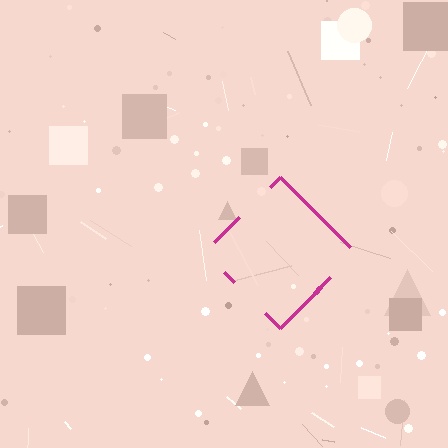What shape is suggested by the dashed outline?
The dashed outline suggests a diamond.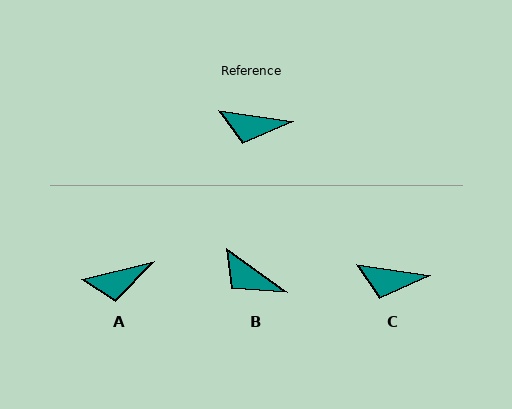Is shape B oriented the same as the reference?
No, it is off by about 28 degrees.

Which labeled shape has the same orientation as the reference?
C.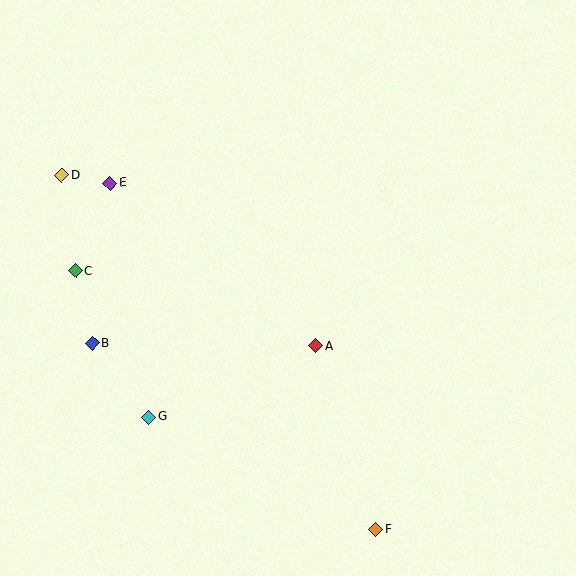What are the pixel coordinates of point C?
Point C is at (76, 271).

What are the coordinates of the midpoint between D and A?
The midpoint between D and A is at (189, 261).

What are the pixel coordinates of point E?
Point E is at (110, 183).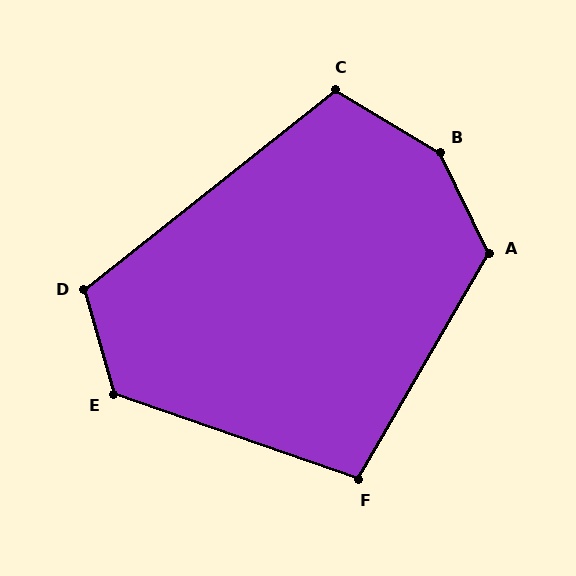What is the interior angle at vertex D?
Approximately 112 degrees (obtuse).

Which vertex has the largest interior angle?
B, at approximately 147 degrees.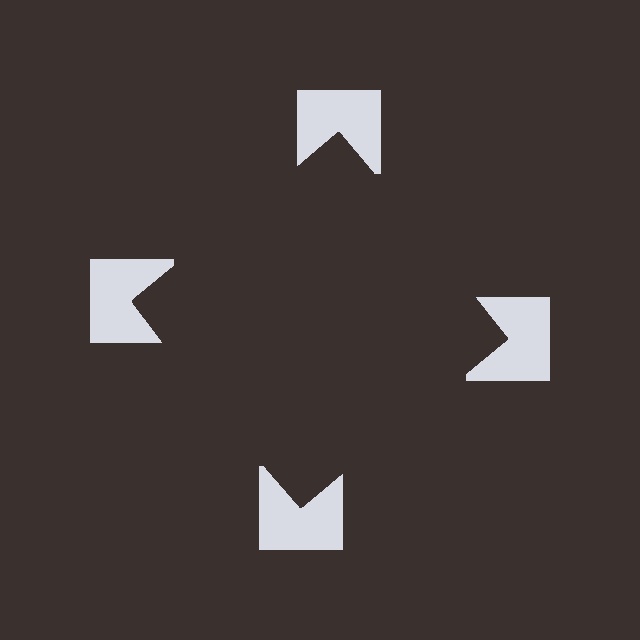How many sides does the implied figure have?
4 sides.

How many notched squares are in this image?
There are 4 — one at each vertex of the illusory square.